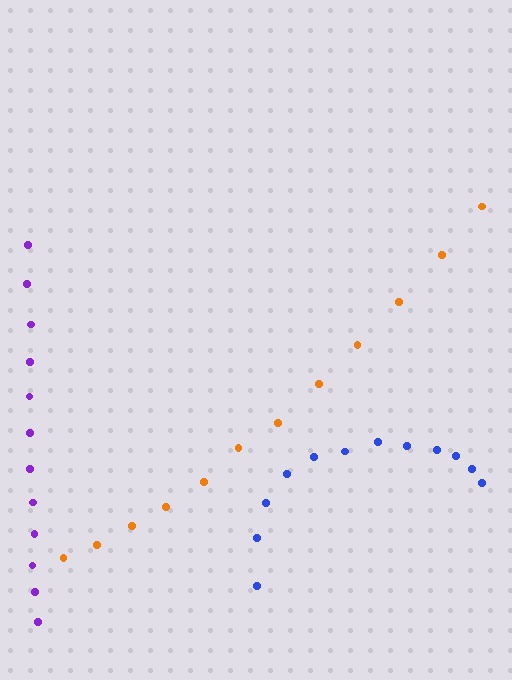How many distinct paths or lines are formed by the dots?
There are 3 distinct paths.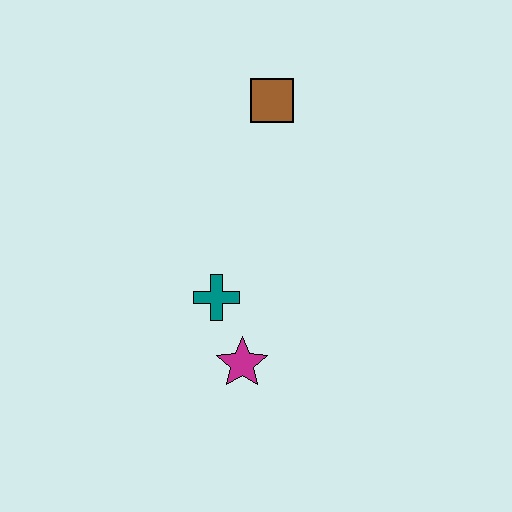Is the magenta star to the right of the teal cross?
Yes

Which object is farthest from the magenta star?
The brown square is farthest from the magenta star.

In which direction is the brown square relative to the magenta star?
The brown square is above the magenta star.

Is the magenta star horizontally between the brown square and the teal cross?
Yes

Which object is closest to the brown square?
The teal cross is closest to the brown square.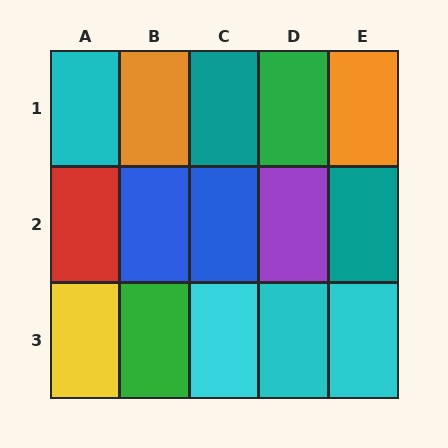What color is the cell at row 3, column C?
Cyan.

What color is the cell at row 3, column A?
Yellow.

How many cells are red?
1 cell is red.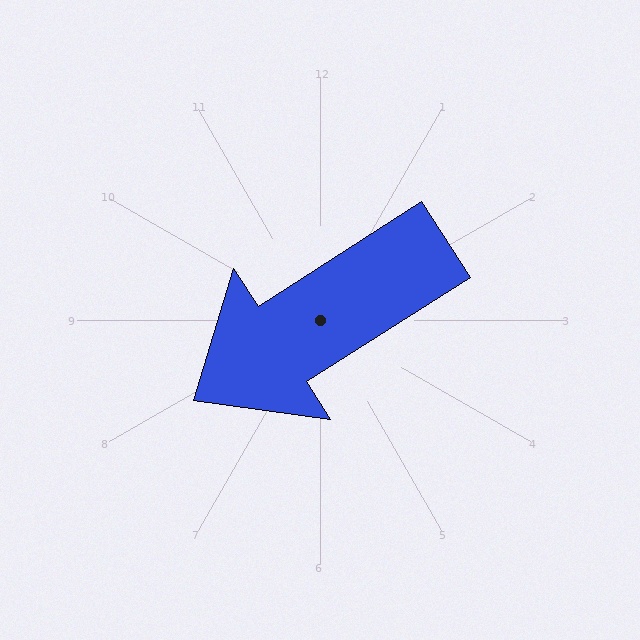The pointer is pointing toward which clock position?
Roughly 8 o'clock.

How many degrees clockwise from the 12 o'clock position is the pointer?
Approximately 237 degrees.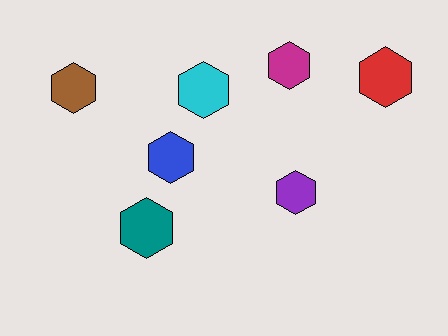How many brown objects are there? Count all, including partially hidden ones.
There is 1 brown object.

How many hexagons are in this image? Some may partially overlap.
There are 7 hexagons.